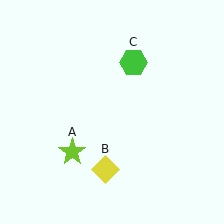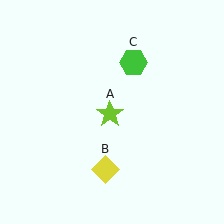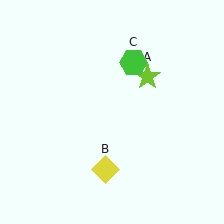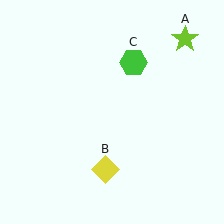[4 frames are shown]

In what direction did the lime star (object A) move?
The lime star (object A) moved up and to the right.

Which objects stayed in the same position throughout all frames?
Yellow diamond (object B) and green hexagon (object C) remained stationary.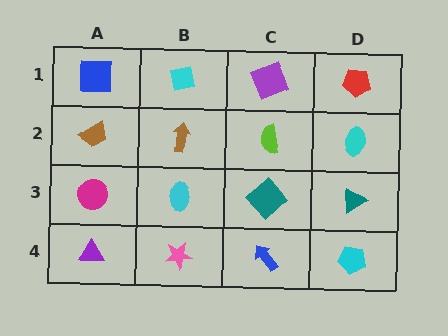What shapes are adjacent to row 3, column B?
A brown arrow (row 2, column B), a pink star (row 4, column B), a magenta circle (row 3, column A), a teal diamond (row 3, column C).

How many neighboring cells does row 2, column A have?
3.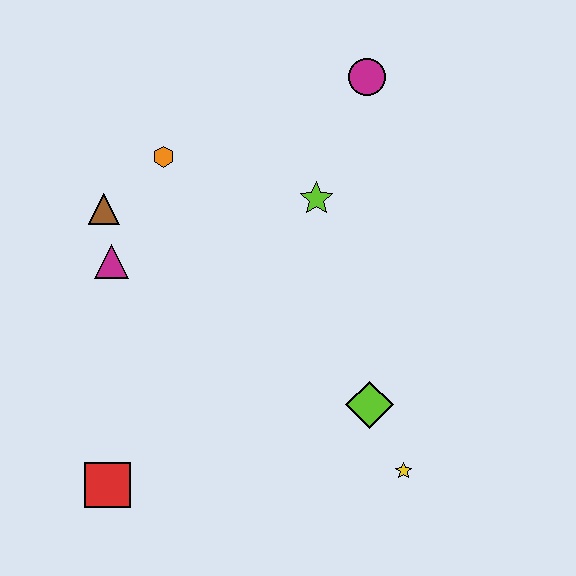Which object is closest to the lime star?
The magenta circle is closest to the lime star.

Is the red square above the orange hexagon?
No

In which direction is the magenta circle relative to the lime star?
The magenta circle is above the lime star.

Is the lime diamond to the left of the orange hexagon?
No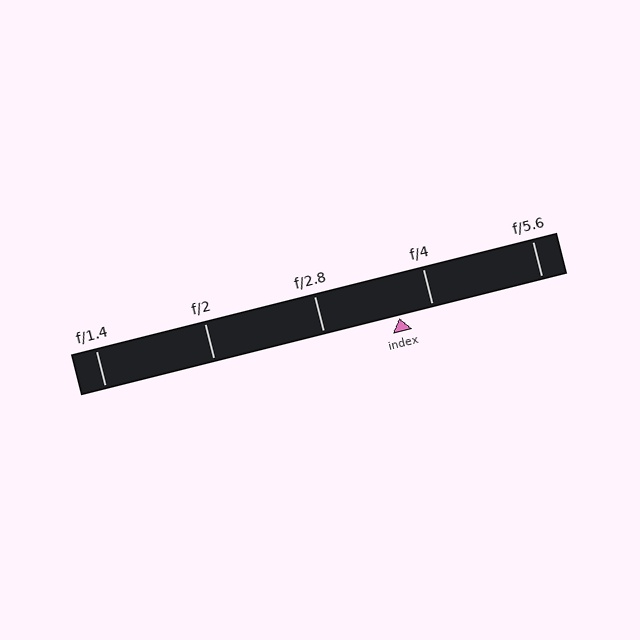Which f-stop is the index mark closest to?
The index mark is closest to f/4.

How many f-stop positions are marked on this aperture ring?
There are 5 f-stop positions marked.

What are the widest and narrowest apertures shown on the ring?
The widest aperture shown is f/1.4 and the narrowest is f/5.6.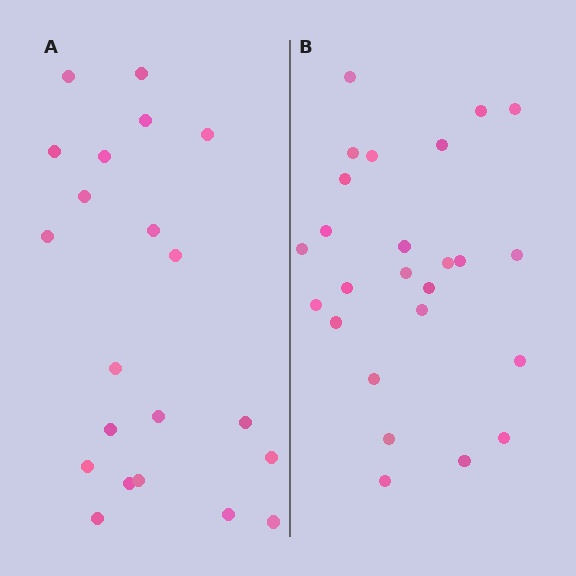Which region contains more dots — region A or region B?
Region B (the right region) has more dots.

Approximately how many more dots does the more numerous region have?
Region B has about 4 more dots than region A.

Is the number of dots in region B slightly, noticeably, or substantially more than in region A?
Region B has only slightly more — the two regions are fairly close. The ratio is roughly 1.2 to 1.